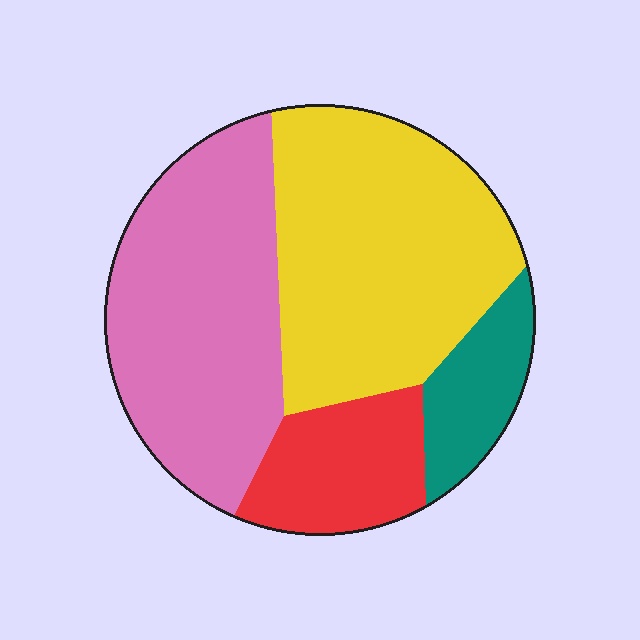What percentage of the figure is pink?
Pink takes up about three eighths (3/8) of the figure.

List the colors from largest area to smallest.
From largest to smallest: yellow, pink, red, teal.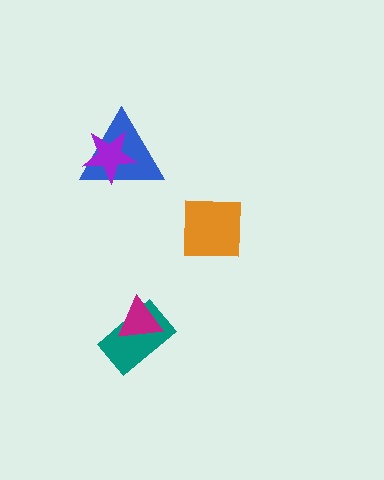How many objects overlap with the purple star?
1 object overlaps with the purple star.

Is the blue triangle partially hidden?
Yes, it is partially covered by another shape.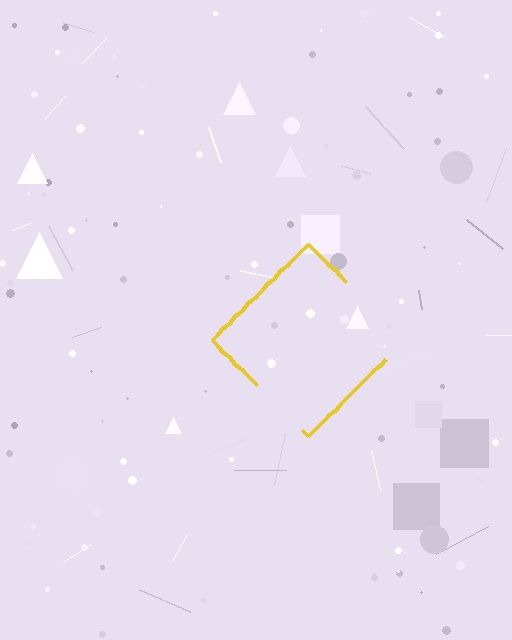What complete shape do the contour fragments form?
The contour fragments form a diamond.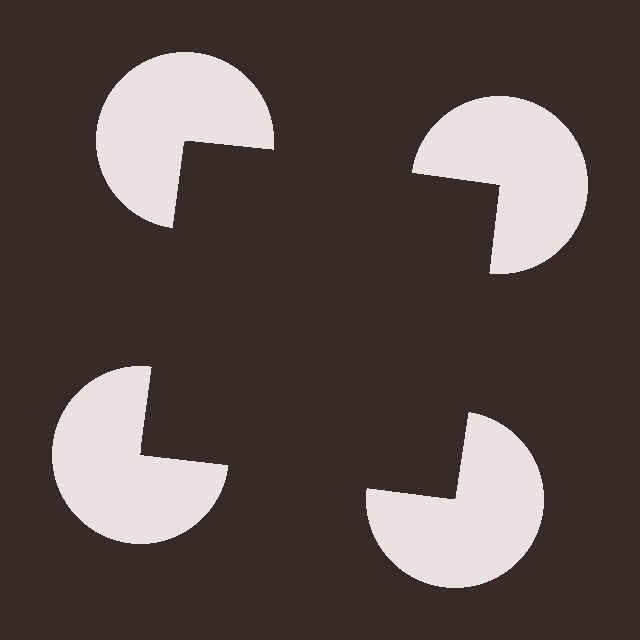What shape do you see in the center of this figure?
An illusory square — its edges are inferred from the aligned wedge cuts in the pac-man discs, not physically drawn.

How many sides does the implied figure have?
4 sides.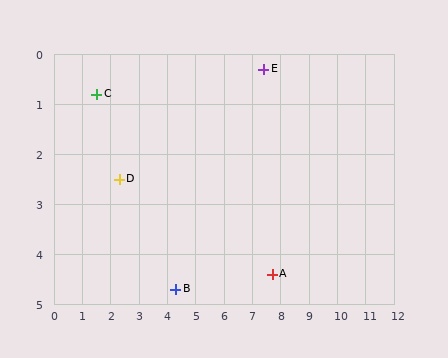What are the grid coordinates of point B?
Point B is at approximately (4.3, 4.7).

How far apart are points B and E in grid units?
Points B and E are about 5.4 grid units apart.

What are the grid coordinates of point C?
Point C is at approximately (1.5, 0.8).